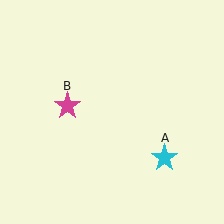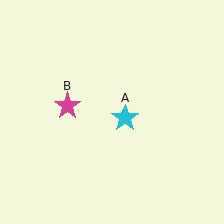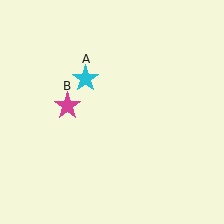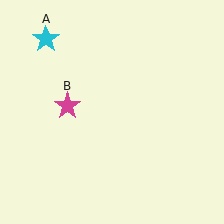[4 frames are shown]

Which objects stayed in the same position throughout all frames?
Magenta star (object B) remained stationary.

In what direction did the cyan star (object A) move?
The cyan star (object A) moved up and to the left.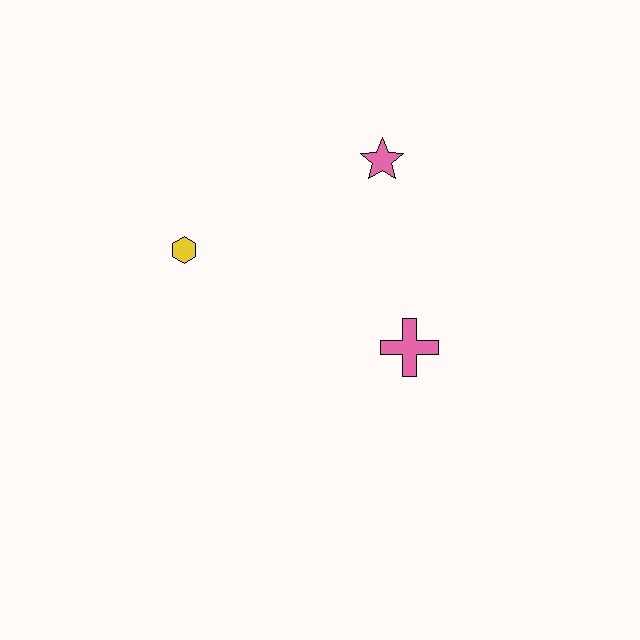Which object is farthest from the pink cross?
The yellow hexagon is farthest from the pink cross.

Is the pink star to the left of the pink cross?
Yes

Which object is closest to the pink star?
The pink cross is closest to the pink star.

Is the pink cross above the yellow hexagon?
No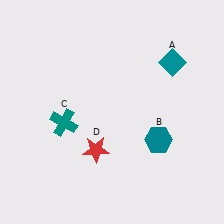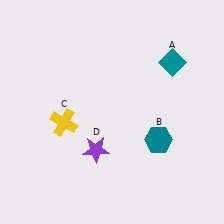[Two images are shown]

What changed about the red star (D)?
In Image 1, D is red. In Image 2, it changed to purple.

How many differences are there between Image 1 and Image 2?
There are 2 differences between the two images.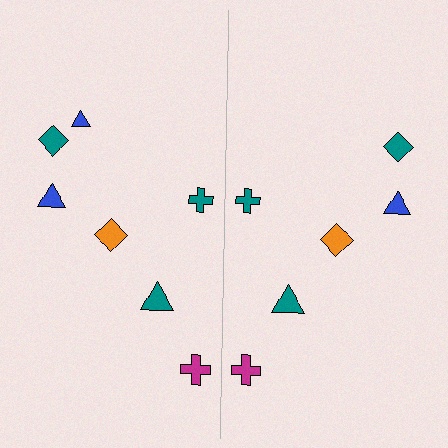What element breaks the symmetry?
A blue triangle is missing from the right side.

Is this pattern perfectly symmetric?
No, the pattern is not perfectly symmetric. A blue triangle is missing from the right side.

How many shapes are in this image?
There are 13 shapes in this image.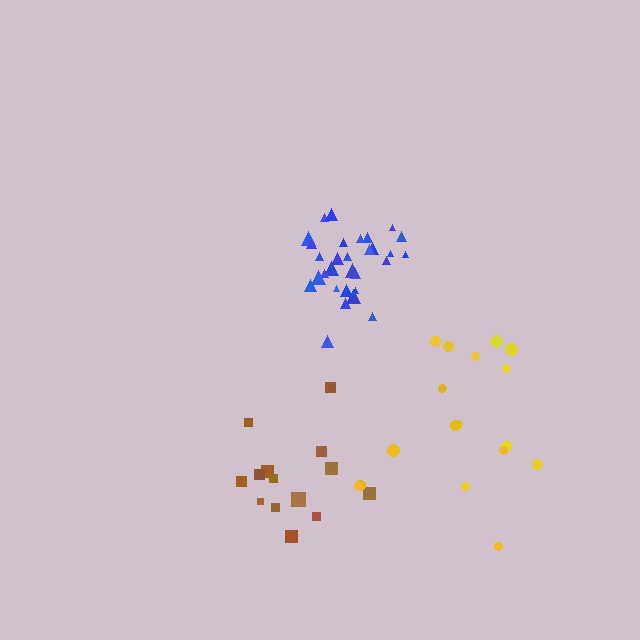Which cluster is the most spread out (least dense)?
Yellow.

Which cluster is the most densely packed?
Blue.